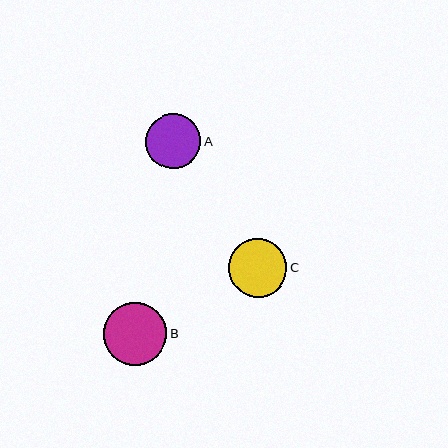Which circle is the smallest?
Circle A is the smallest with a size of approximately 55 pixels.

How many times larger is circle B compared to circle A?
Circle B is approximately 1.1 times the size of circle A.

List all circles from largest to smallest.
From largest to smallest: B, C, A.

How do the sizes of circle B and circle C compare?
Circle B and circle C are approximately the same size.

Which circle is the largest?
Circle B is the largest with a size of approximately 63 pixels.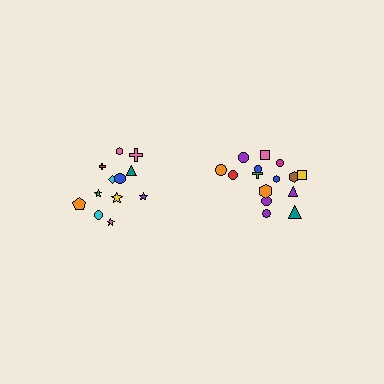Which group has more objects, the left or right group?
The right group.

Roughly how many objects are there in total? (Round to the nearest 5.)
Roughly 25 objects in total.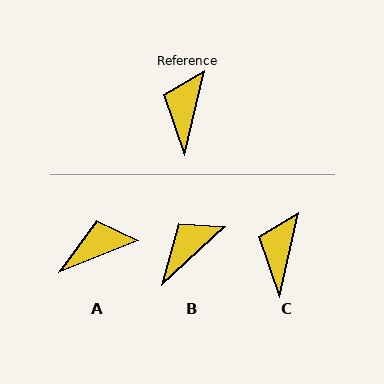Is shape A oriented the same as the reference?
No, it is off by about 55 degrees.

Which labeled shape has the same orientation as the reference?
C.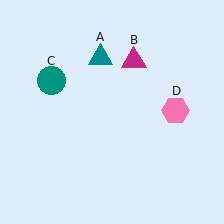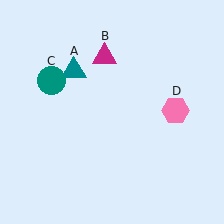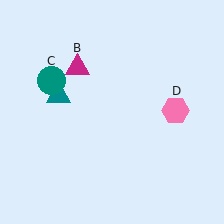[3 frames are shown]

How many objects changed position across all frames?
2 objects changed position: teal triangle (object A), magenta triangle (object B).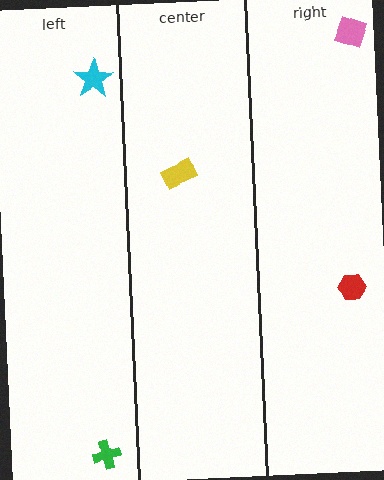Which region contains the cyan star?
The left region.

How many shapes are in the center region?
1.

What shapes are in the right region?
The pink diamond, the red hexagon.